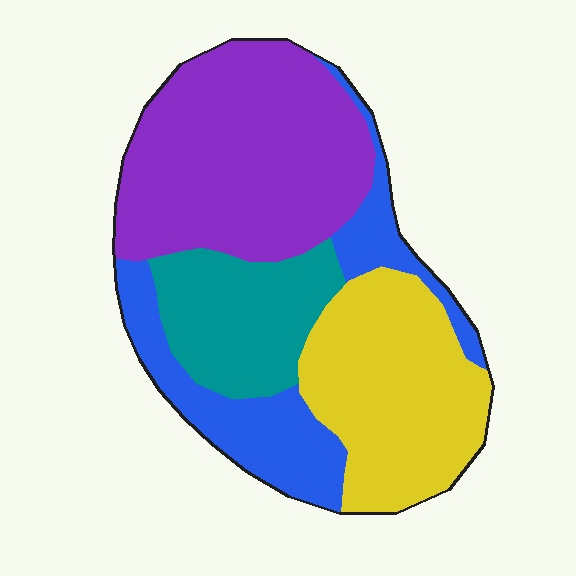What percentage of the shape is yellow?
Yellow takes up between a quarter and a half of the shape.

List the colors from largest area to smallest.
From largest to smallest: purple, yellow, blue, teal.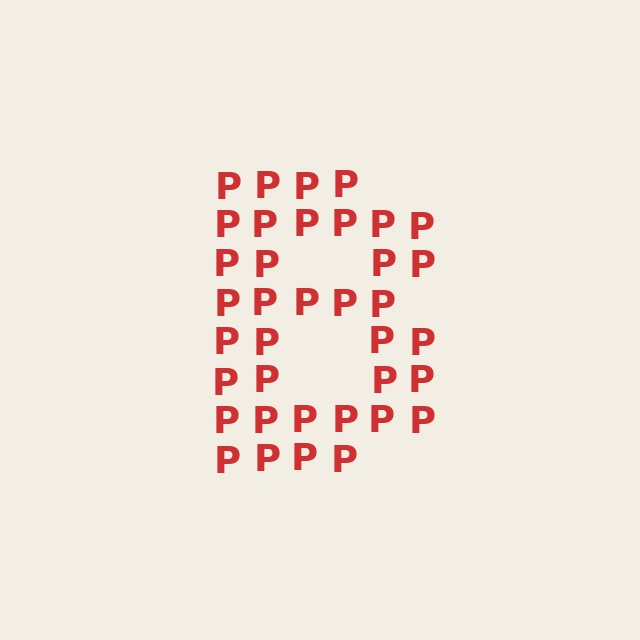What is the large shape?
The large shape is the letter B.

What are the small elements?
The small elements are letter P's.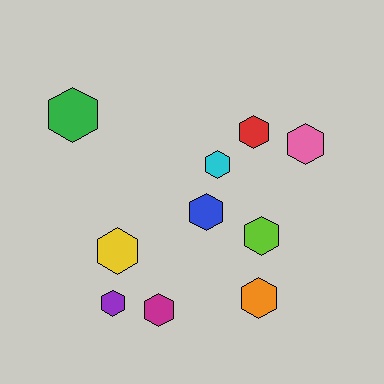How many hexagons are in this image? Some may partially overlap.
There are 10 hexagons.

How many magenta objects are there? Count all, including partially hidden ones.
There is 1 magenta object.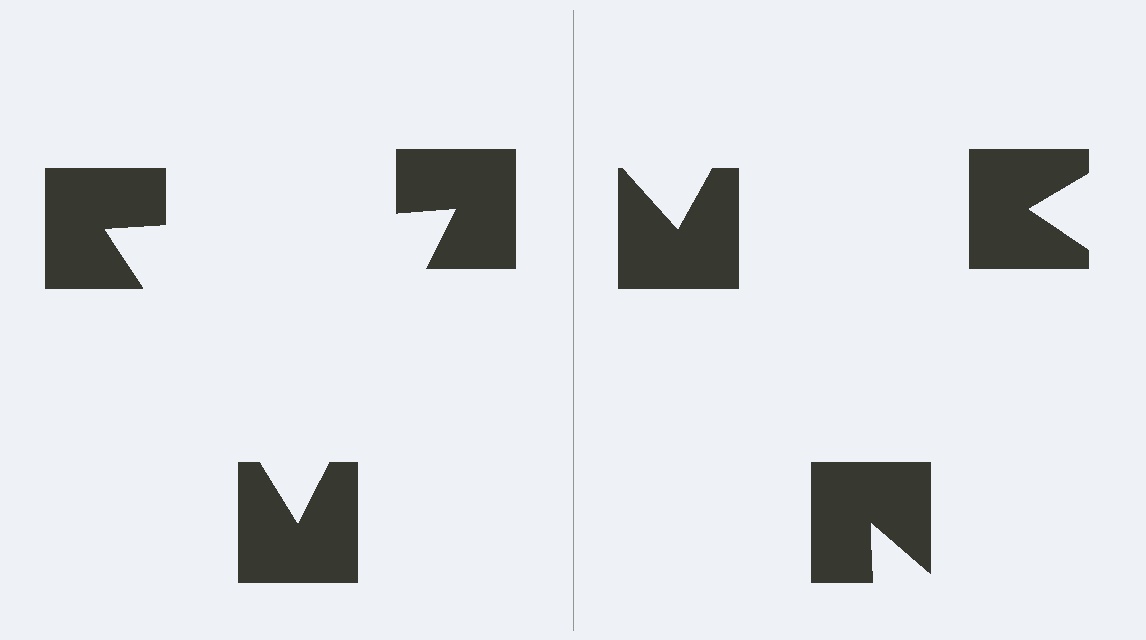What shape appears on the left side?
An illusory triangle.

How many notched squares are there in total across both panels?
6 — 3 on each side.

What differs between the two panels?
The notched squares are positioned identically on both sides; only the wedge orientations differ. On the left they align to a triangle; on the right they are misaligned.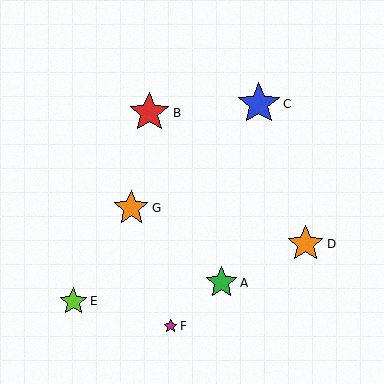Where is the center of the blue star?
The center of the blue star is at (259, 104).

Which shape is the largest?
The blue star (labeled C) is the largest.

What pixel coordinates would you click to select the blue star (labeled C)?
Click at (259, 104) to select the blue star C.